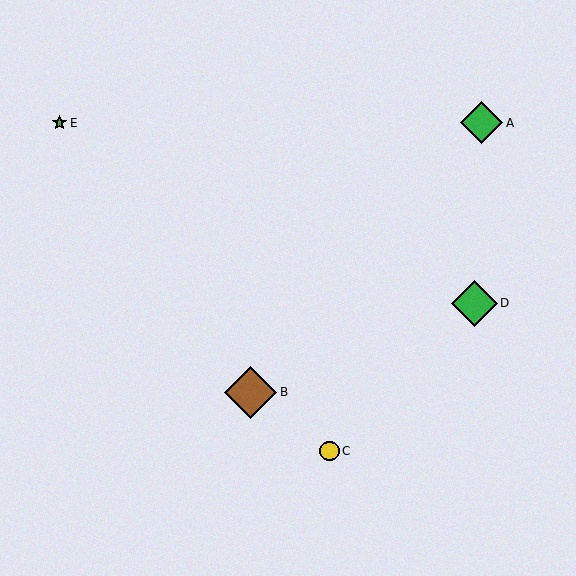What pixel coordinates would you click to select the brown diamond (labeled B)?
Click at (251, 392) to select the brown diamond B.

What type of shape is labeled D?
Shape D is a green diamond.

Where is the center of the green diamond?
The center of the green diamond is at (475, 303).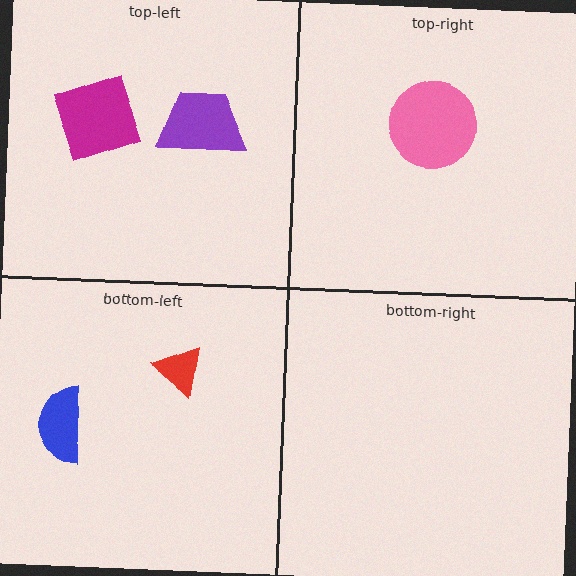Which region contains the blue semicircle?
The bottom-left region.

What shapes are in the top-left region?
The magenta diamond, the purple trapezoid.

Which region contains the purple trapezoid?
The top-left region.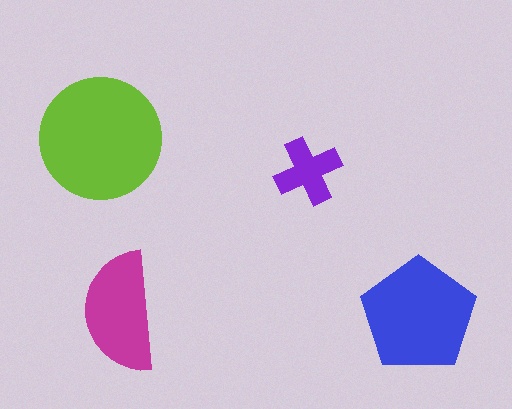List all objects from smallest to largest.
The purple cross, the magenta semicircle, the blue pentagon, the lime circle.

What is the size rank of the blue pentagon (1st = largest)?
2nd.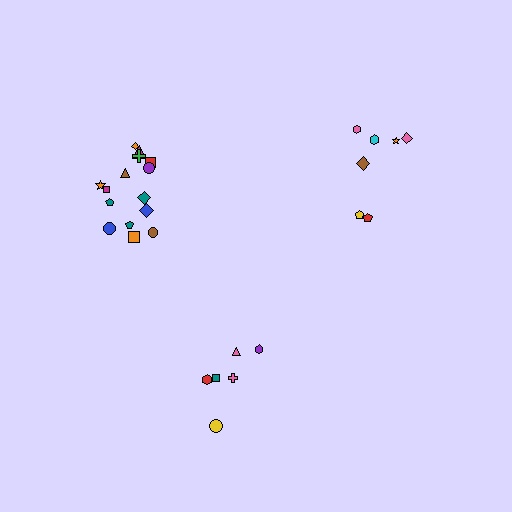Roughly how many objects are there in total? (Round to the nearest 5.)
Roughly 30 objects in total.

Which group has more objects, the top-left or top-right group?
The top-left group.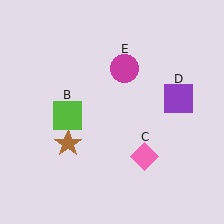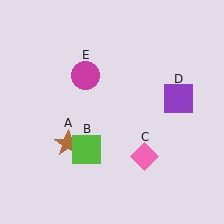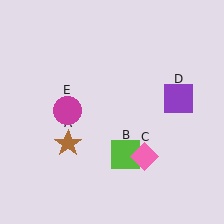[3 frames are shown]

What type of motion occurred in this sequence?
The lime square (object B), magenta circle (object E) rotated counterclockwise around the center of the scene.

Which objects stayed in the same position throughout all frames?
Brown star (object A) and pink diamond (object C) and purple square (object D) remained stationary.